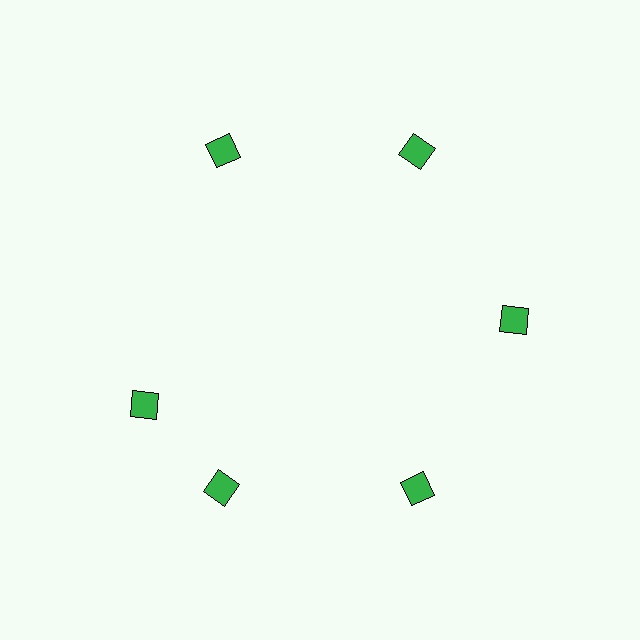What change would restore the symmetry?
The symmetry would be restored by rotating it back into even spacing with its neighbors so that all 6 diamonds sit at equal angles and equal distance from the center.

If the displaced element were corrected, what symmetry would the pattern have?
It would have 6-fold rotational symmetry — the pattern would map onto itself every 60 degrees.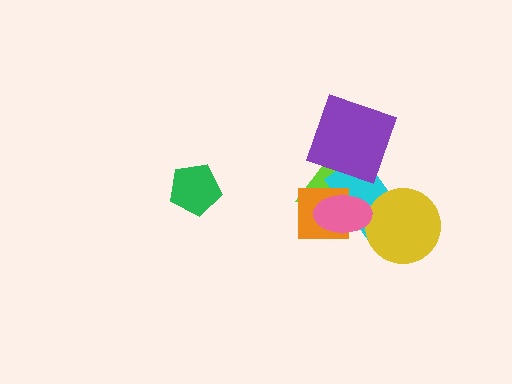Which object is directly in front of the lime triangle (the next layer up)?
The cyan rectangle is directly in front of the lime triangle.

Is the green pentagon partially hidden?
No, no other shape covers it.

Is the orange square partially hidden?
Yes, it is partially covered by another shape.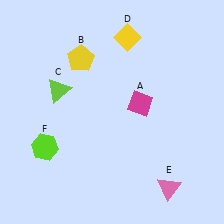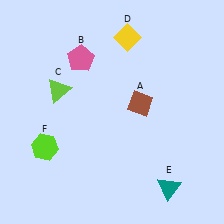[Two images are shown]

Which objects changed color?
A changed from magenta to brown. B changed from yellow to pink. E changed from pink to teal.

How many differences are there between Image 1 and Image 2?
There are 3 differences between the two images.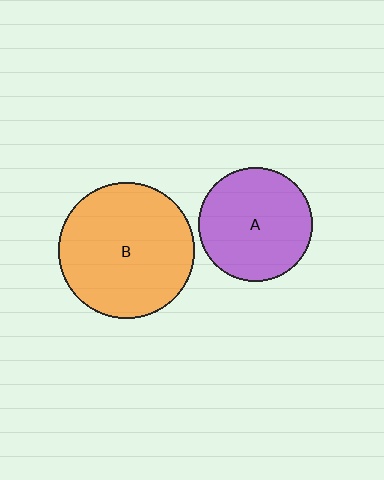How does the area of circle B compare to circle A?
Approximately 1.4 times.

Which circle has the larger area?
Circle B (orange).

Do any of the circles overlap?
No, none of the circles overlap.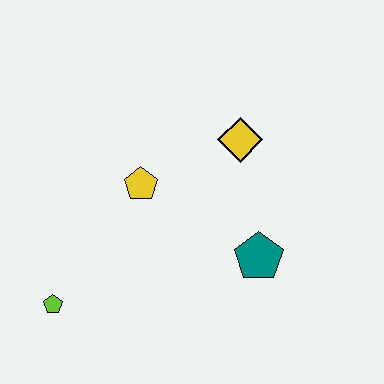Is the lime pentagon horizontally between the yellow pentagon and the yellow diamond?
No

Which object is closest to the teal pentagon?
The yellow diamond is closest to the teal pentagon.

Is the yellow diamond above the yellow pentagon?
Yes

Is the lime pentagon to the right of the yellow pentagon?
No